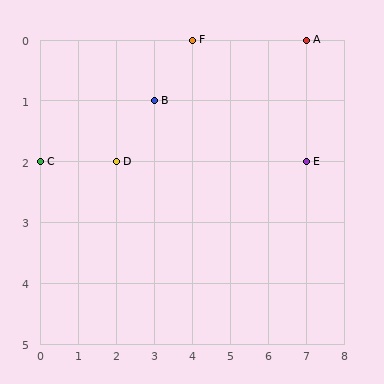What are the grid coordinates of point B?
Point B is at grid coordinates (3, 1).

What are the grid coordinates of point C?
Point C is at grid coordinates (0, 2).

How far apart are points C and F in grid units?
Points C and F are 4 columns and 2 rows apart (about 4.5 grid units diagonally).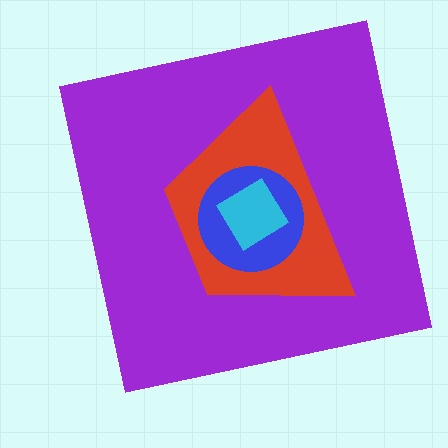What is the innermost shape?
The cyan diamond.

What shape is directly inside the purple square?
The red trapezoid.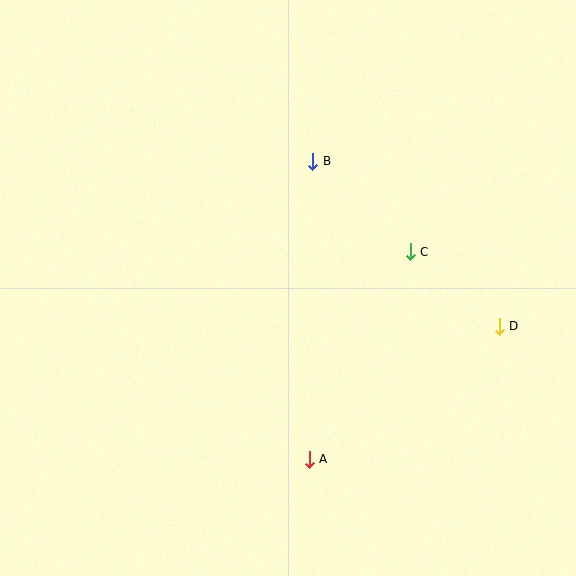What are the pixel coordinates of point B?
Point B is at (313, 161).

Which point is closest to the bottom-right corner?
Point D is closest to the bottom-right corner.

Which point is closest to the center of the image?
Point C at (410, 252) is closest to the center.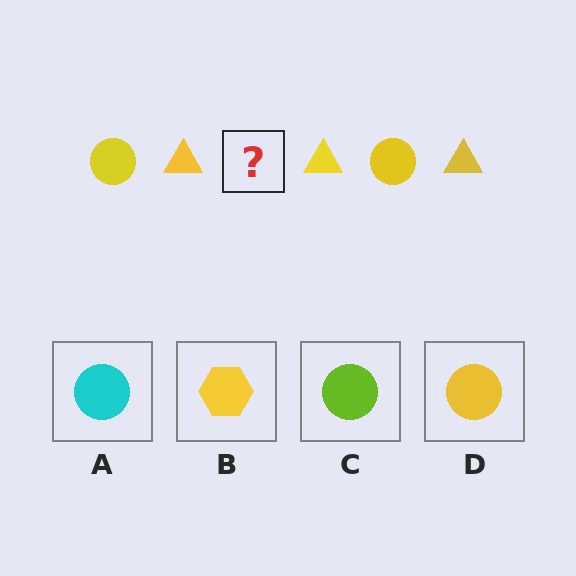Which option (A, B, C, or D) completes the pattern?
D.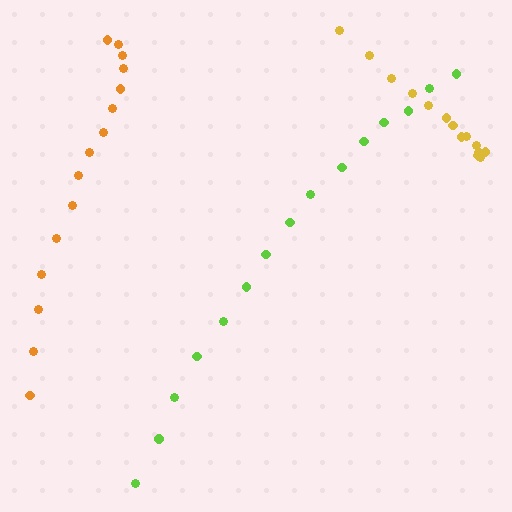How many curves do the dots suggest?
There are 3 distinct paths.